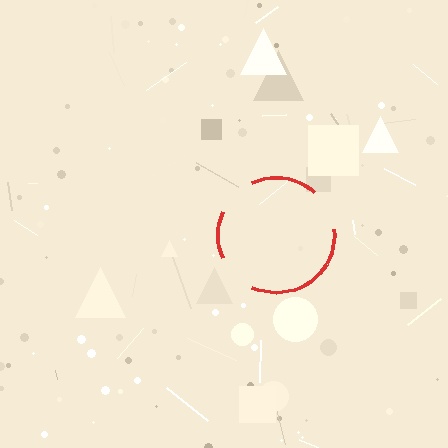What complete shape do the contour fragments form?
The contour fragments form a circle.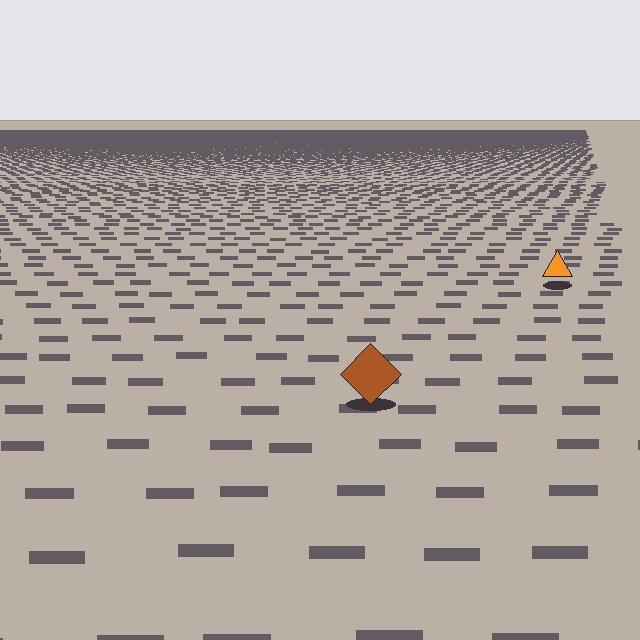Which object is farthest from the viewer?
The orange triangle is farthest from the viewer. It appears smaller and the ground texture around it is denser.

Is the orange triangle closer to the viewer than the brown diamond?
No. The brown diamond is closer — you can tell from the texture gradient: the ground texture is coarser near it.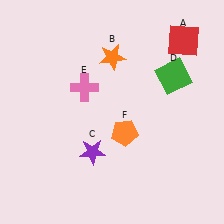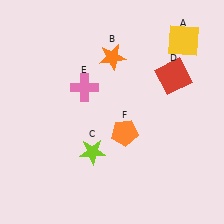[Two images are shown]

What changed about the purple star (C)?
In Image 1, C is purple. In Image 2, it changed to lime.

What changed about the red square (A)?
In Image 1, A is red. In Image 2, it changed to yellow.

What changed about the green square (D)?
In Image 1, D is green. In Image 2, it changed to red.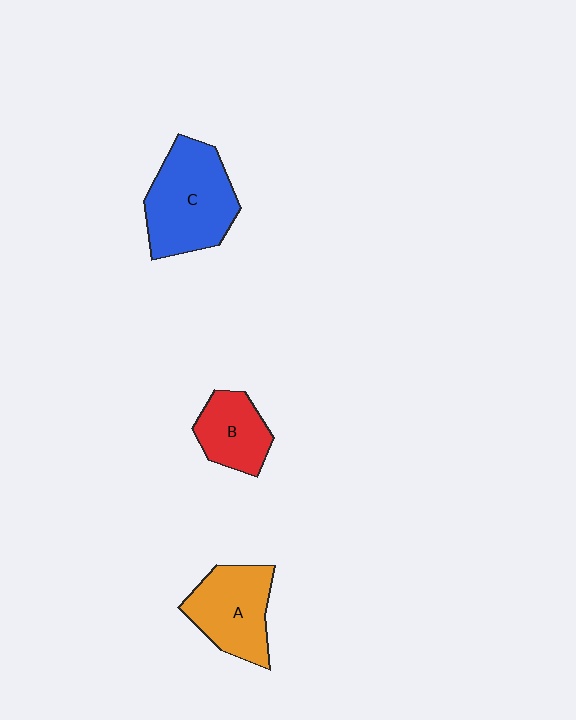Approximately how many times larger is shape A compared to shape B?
Approximately 1.4 times.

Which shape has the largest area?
Shape C (blue).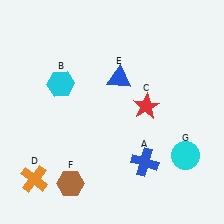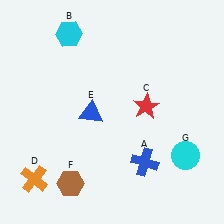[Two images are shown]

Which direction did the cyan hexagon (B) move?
The cyan hexagon (B) moved up.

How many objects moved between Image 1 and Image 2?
2 objects moved between the two images.